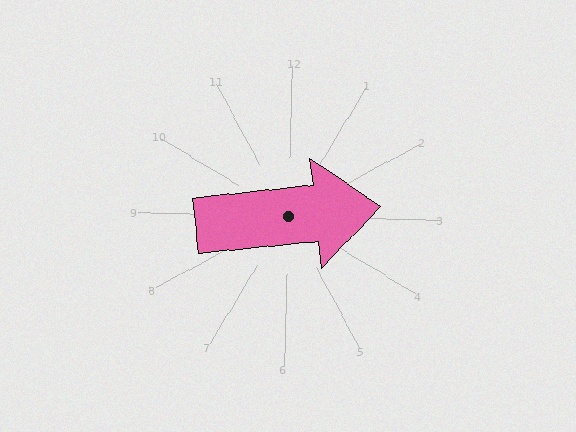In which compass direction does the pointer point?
East.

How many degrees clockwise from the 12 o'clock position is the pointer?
Approximately 83 degrees.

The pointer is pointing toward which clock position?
Roughly 3 o'clock.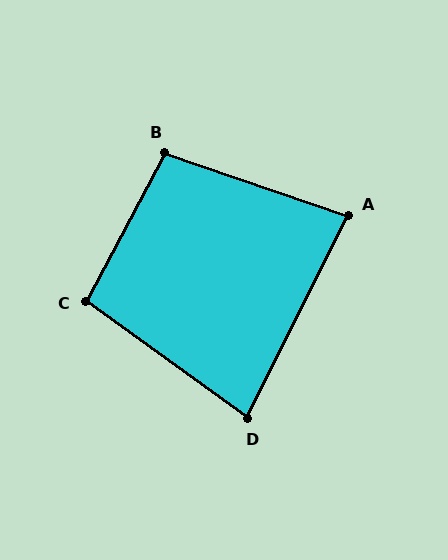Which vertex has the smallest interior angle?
D, at approximately 81 degrees.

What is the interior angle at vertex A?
Approximately 82 degrees (acute).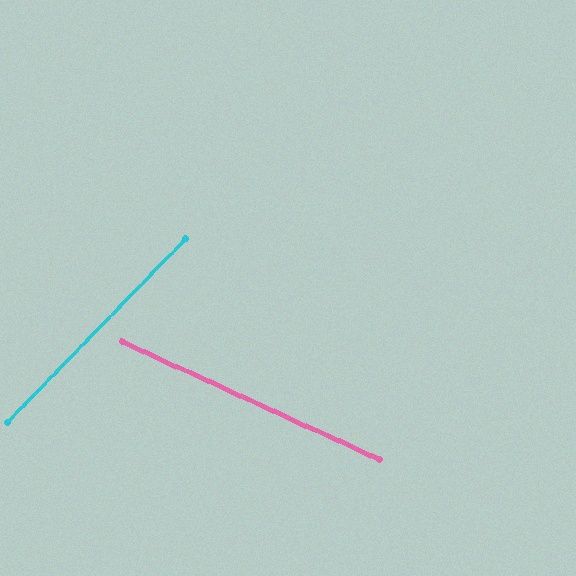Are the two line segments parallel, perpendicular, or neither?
Neither parallel nor perpendicular — they differ by about 71°.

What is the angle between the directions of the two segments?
Approximately 71 degrees.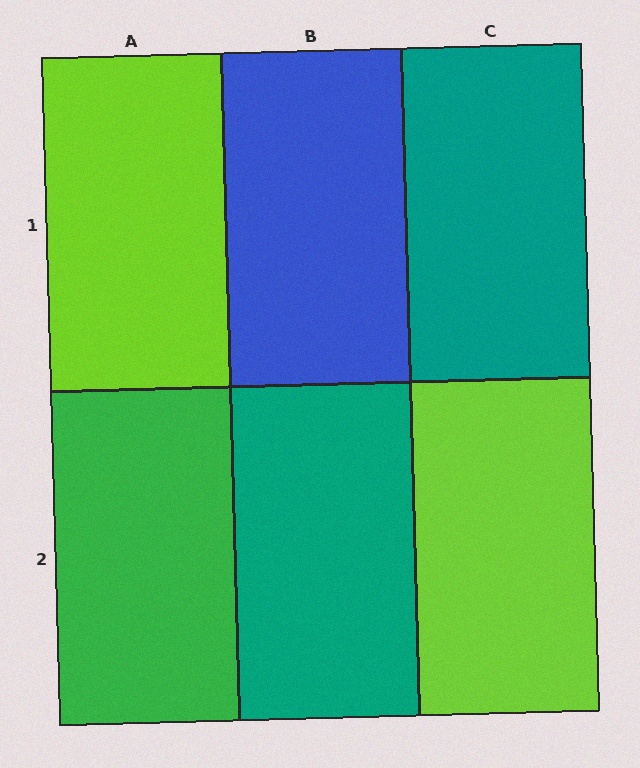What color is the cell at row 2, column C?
Lime.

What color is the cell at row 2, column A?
Green.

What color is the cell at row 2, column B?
Teal.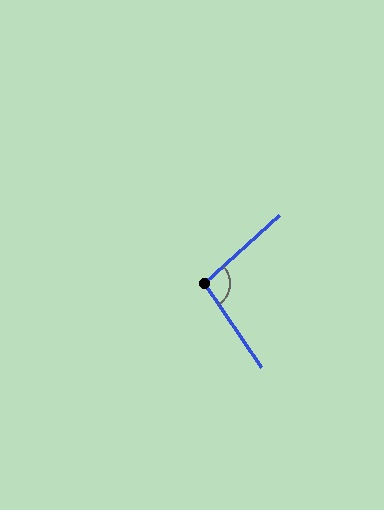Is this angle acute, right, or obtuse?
It is obtuse.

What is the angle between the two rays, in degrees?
Approximately 98 degrees.